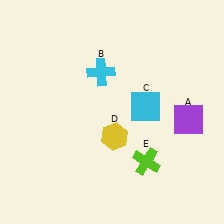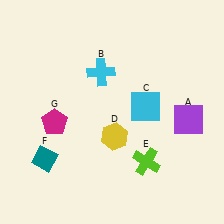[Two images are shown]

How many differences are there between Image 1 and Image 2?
There are 2 differences between the two images.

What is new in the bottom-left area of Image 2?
A magenta pentagon (G) was added in the bottom-left area of Image 2.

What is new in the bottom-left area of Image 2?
A teal diamond (F) was added in the bottom-left area of Image 2.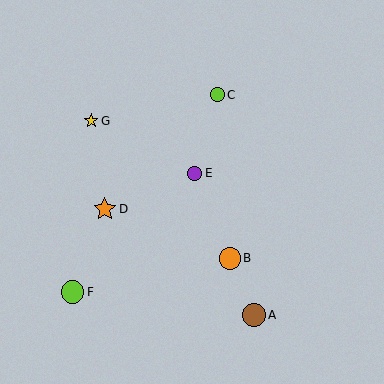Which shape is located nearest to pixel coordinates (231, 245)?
The orange circle (labeled B) at (230, 258) is nearest to that location.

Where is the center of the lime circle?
The center of the lime circle is at (217, 95).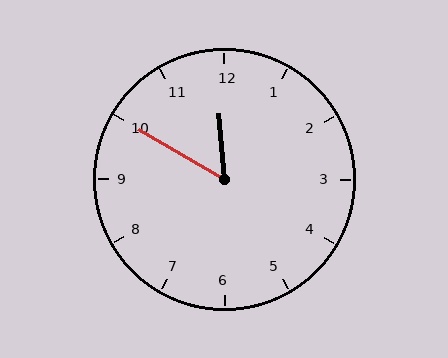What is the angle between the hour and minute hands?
Approximately 55 degrees.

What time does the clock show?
11:50.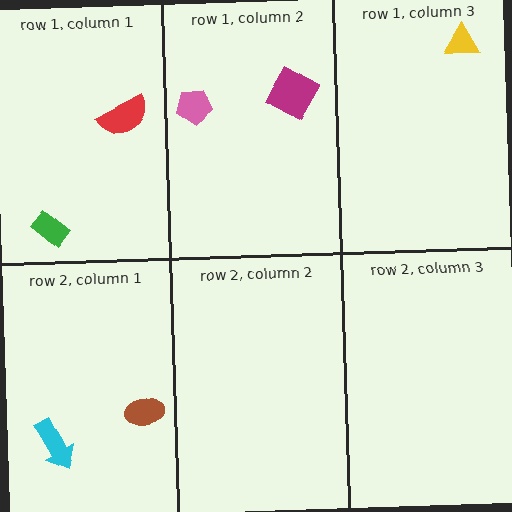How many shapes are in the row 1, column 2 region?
2.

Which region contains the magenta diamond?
The row 1, column 2 region.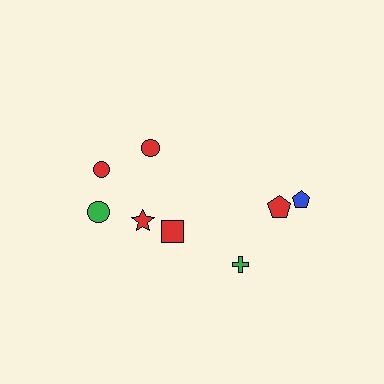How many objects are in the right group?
There are 3 objects.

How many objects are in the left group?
There are 5 objects.